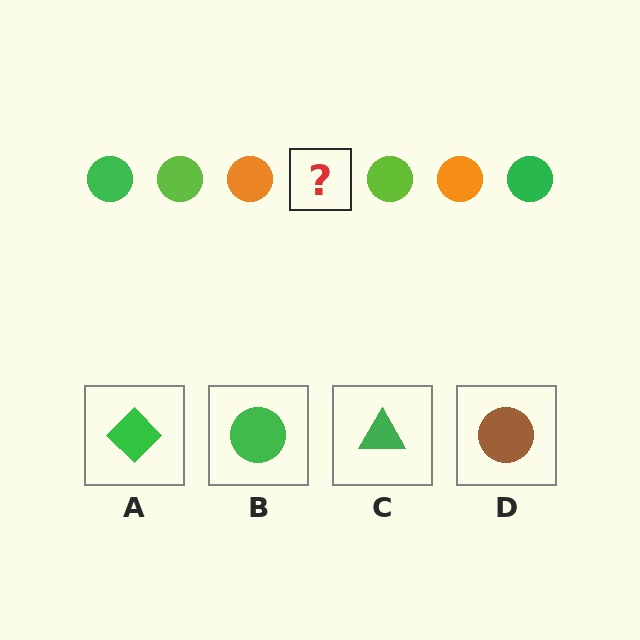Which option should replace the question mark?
Option B.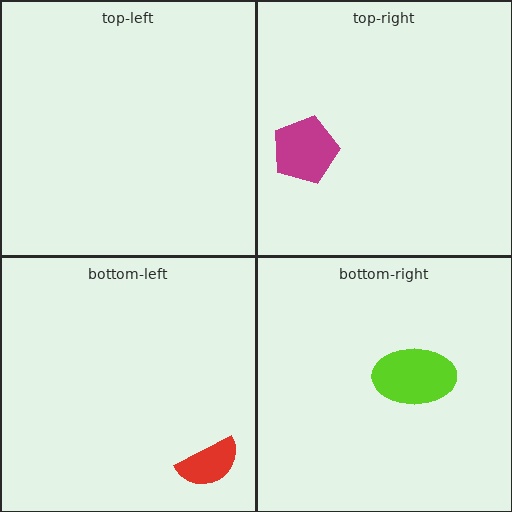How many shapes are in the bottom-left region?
1.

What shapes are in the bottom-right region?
The lime ellipse.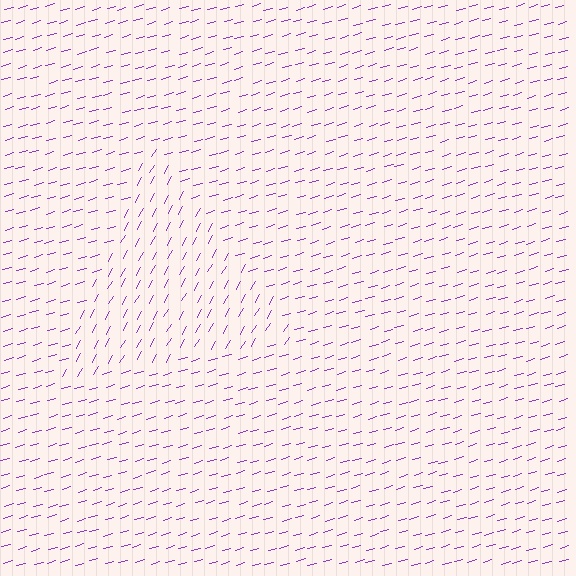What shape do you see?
I see a triangle.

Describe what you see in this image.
The image is filled with small purple line segments. A triangle region in the image has lines oriented differently from the surrounding lines, creating a visible texture boundary.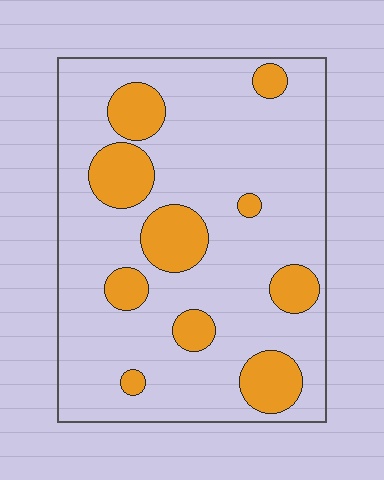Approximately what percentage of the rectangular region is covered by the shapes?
Approximately 20%.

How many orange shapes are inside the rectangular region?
10.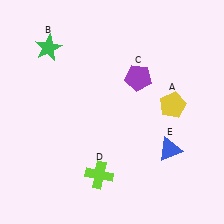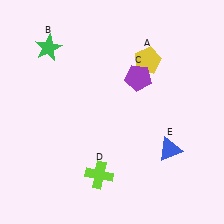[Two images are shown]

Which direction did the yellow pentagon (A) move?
The yellow pentagon (A) moved up.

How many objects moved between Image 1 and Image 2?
1 object moved between the two images.